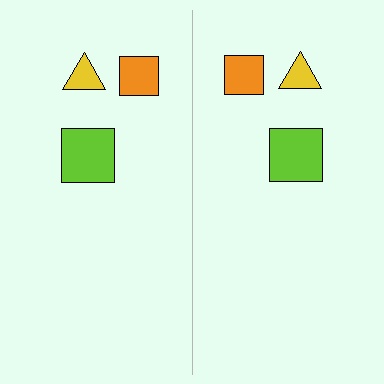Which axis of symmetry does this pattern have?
The pattern has a vertical axis of symmetry running through the center of the image.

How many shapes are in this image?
There are 6 shapes in this image.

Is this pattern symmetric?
Yes, this pattern has bilateral (reflection) symmetry.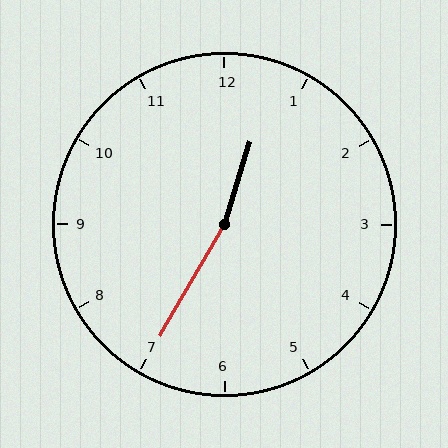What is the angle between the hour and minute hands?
Approximately 168 degrees.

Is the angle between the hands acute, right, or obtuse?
It is obtuse.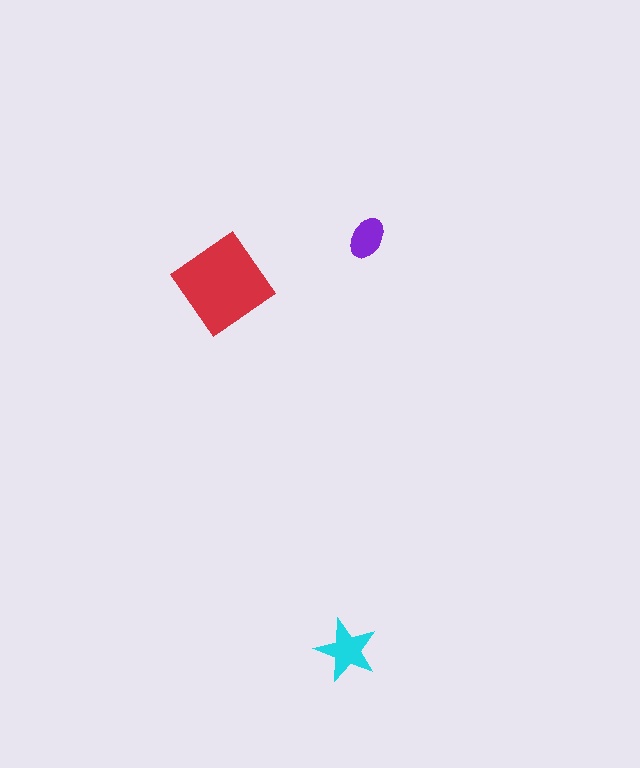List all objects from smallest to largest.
The purple ellipse, the cyan star, the red diamond.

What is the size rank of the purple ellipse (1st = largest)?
3rd.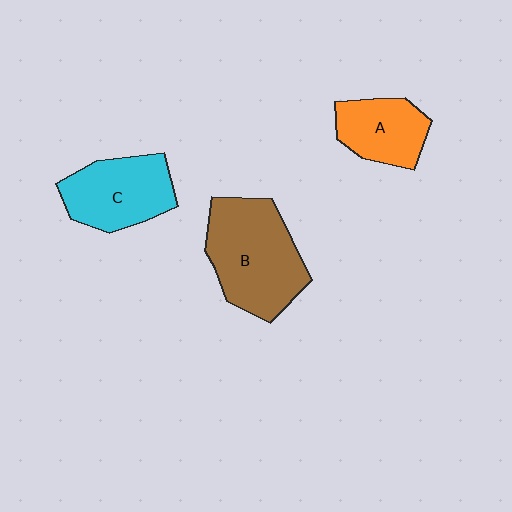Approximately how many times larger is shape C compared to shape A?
Approximately 1.3 times.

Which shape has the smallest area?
Shape A (orange).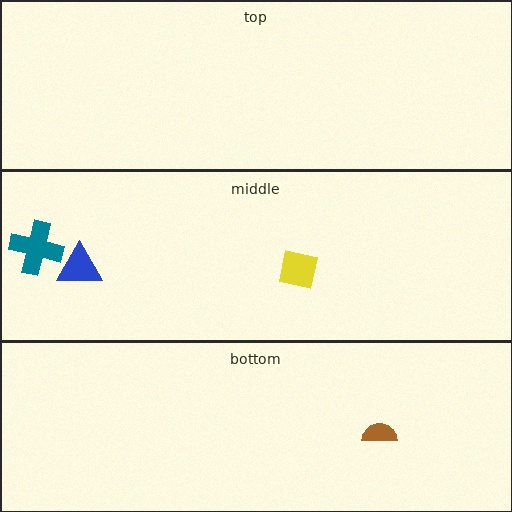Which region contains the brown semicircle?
The bottom region.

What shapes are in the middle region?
The blue triangle, the yellow square, the teal cross.